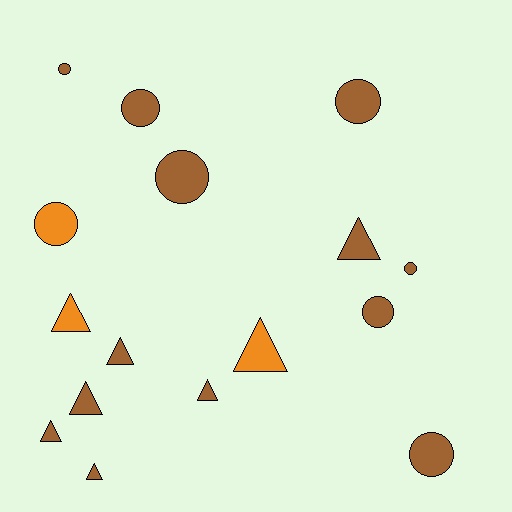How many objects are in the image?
There are 16 objects.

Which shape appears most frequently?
Circle, with 8 objects.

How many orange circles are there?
There is 1 orange circle.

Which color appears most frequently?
Brown, with 13 objects.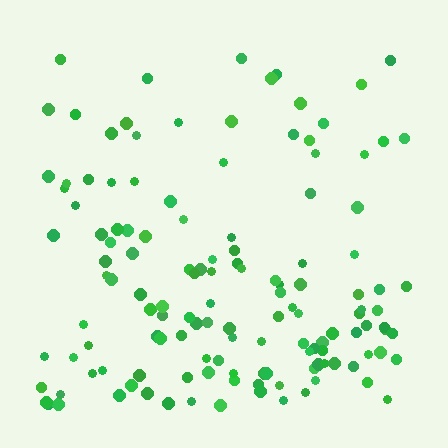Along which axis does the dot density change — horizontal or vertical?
Vertical.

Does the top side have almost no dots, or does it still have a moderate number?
Still a moderate number, just noticeably fewer than the bottom.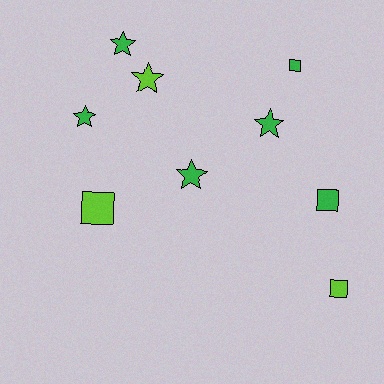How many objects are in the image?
There are 9 objects.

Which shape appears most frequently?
Star, with 5 objects.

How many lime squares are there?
There are 2 lime squares.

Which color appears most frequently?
Green, with 6 objects.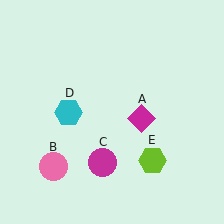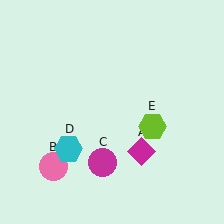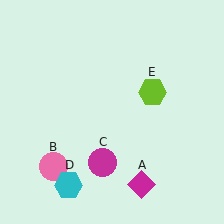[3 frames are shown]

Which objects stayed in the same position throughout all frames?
Pink circle (object B) and magenta circle (object C) remained stationary.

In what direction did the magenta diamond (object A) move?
The magenta diamond (object A) moved down.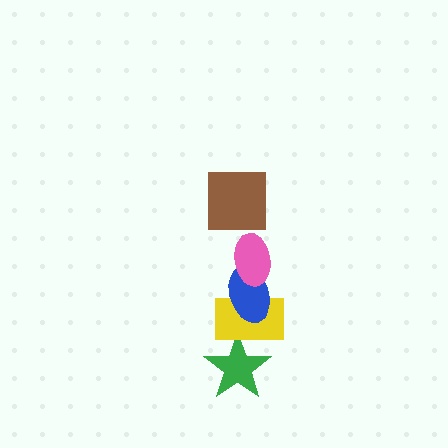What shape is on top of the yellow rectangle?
The blue ellipse is on top of the yellow rectangle.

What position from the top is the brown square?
The brown square is 1st from the top.